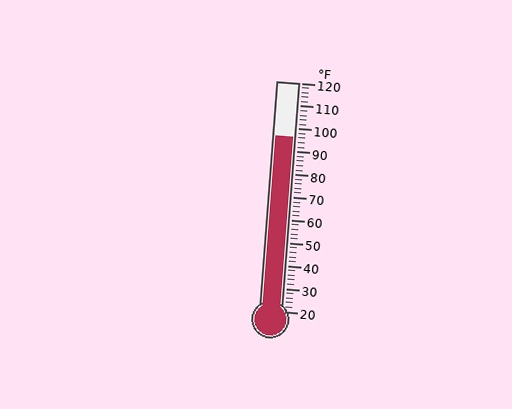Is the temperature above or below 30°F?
The temperature is above 30°F.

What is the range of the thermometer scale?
The thermometer scale ranges from 20°F to 120°F.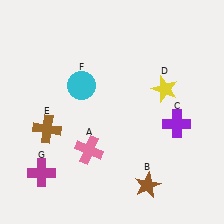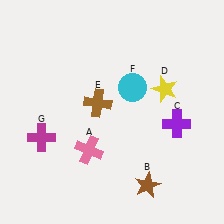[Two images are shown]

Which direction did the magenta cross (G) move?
The magenta cross (G) moved up.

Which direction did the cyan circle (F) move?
The cyan circle (F) moved right.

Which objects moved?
The objects that moved are: the brown cross (E), the cyan circle (F), the magenta cross (G).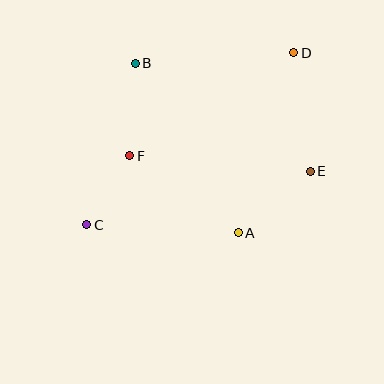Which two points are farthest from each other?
Points C and D are farthest from each other.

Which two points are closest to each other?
Points C and F are closest to each other.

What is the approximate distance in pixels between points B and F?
The distance between B and F is approximately 93 pixels.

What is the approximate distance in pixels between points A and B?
The distance between A and B is approximately 199 pixels.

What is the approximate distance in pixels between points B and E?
The distance between B and E is approximately 206 pixels.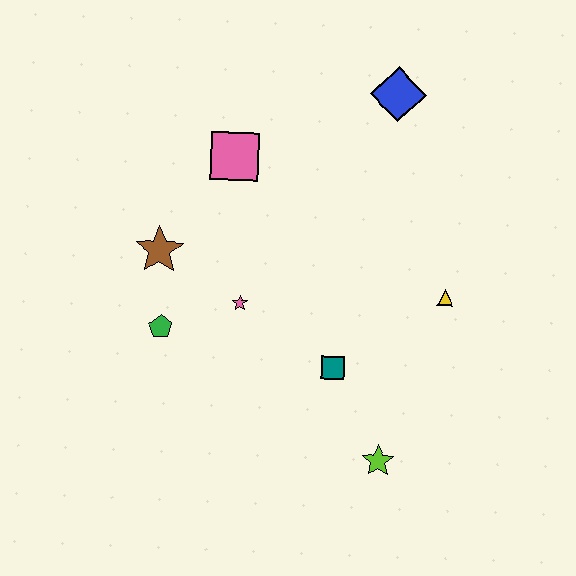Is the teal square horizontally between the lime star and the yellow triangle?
No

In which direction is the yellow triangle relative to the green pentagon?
The yellow triangle is to the right of the green pentagon.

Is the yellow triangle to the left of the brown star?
No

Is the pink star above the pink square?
No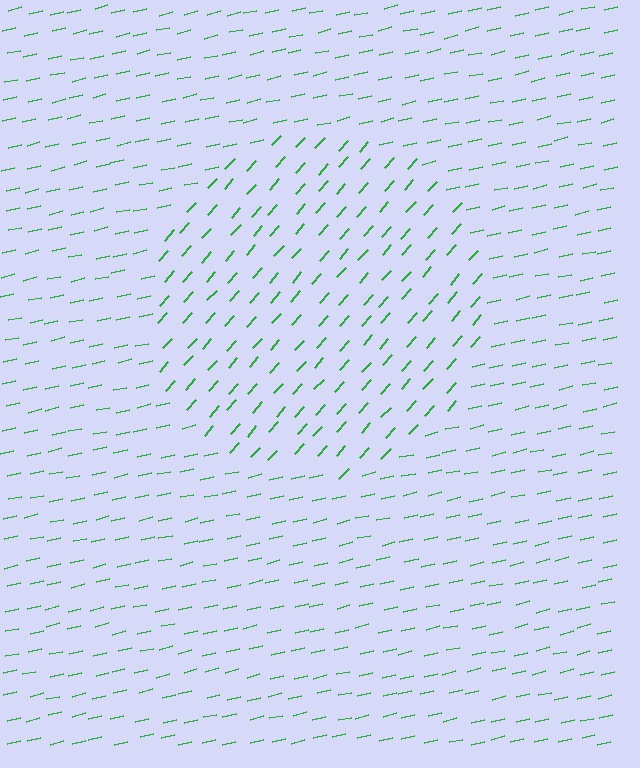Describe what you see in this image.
The image is filled with small green line segments. A circle region in the image has lines oriented differently from the surrounding lines, creating a visible texture boundary.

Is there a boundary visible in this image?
Yes, there is a texture boundary formed by a change in line orientation.